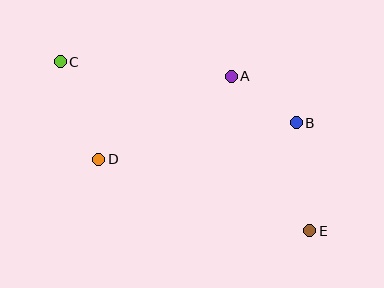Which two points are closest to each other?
Points A and B are closest to each other.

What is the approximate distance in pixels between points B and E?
The distance between B and E is approximately 109 pixels.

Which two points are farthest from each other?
Points C and E are farthest from each other.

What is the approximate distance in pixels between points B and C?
The distance between B and C is approximately 244 pixels.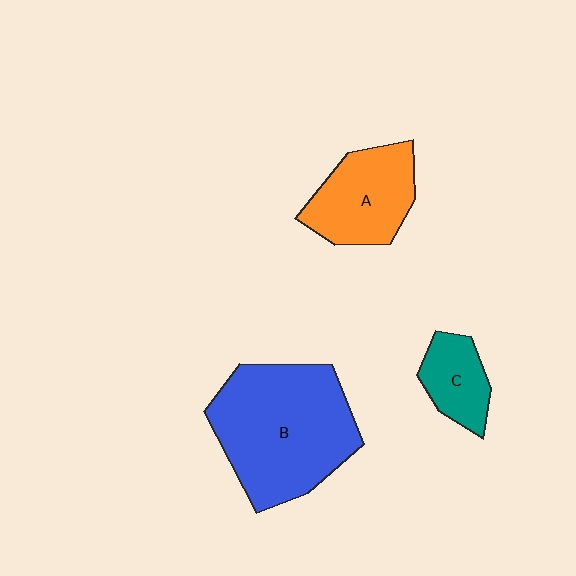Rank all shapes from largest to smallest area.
From largest to smallest: B (blue), A (orange), C (teal).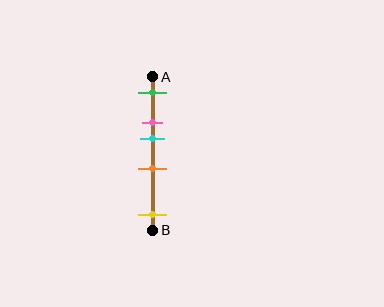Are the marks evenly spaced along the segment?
No, the marks are not evenly spaced.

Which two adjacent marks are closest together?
The pink and cyan marks are the closest adjacent pair.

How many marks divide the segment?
There are 5 marks dividing the segment.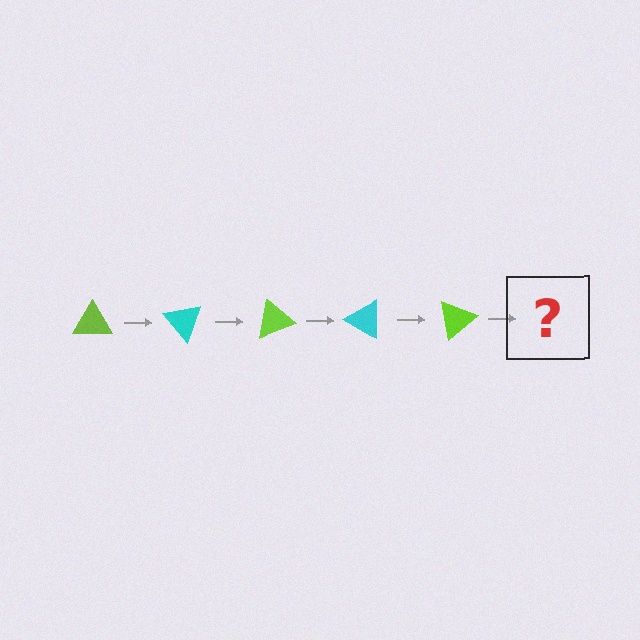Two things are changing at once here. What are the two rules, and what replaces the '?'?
The two rules are that it rotates 50 degrees each step and the color cycles through lime and cyan. The '?' should be a cyan triangle, rotated 250 degrees from the start.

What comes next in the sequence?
The next element should be a cyan triangle, rotated 250 degrees from the start.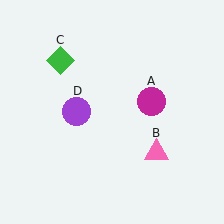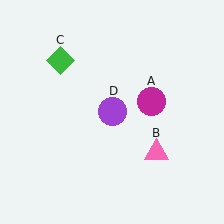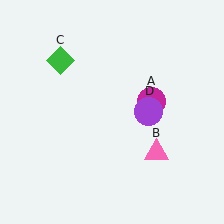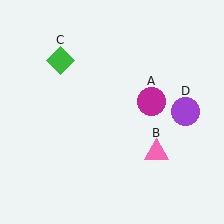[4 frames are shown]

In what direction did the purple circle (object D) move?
The purple circle (object D) moved right.